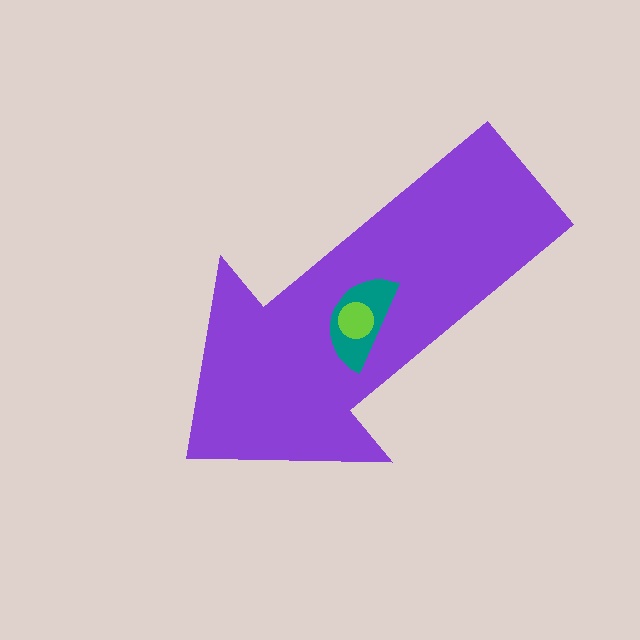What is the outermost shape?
The purple arrow.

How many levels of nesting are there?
3.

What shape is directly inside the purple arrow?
The teal semicircle.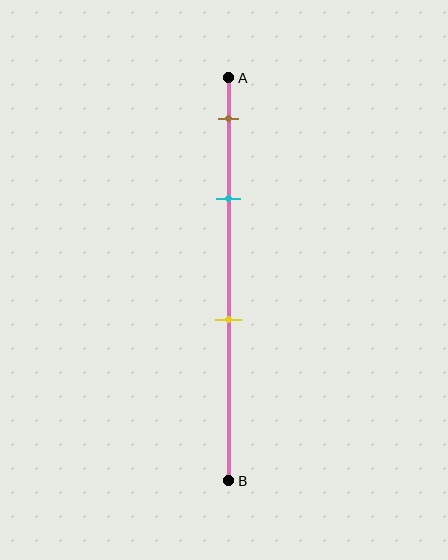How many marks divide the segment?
There are 3 marks dividing the segment.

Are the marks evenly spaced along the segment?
No, the marks are not evenly spaced.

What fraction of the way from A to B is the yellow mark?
The yellow mark is approximately 60% (0.6) of the way from A to B.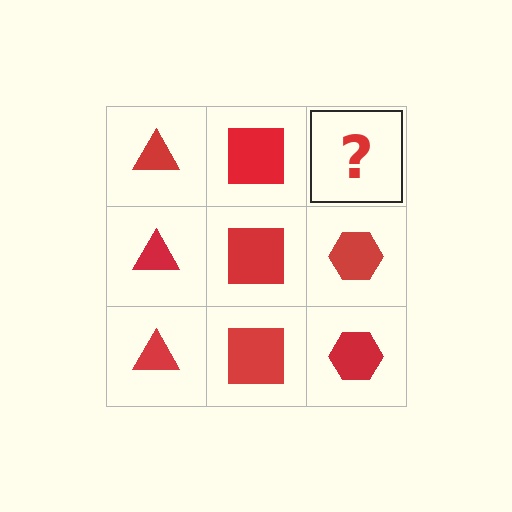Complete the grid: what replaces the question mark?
The question mark should be replaced with a red hexagon.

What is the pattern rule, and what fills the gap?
The rule is that each column has a consistent shape. The gap should be filled with a red hexagon.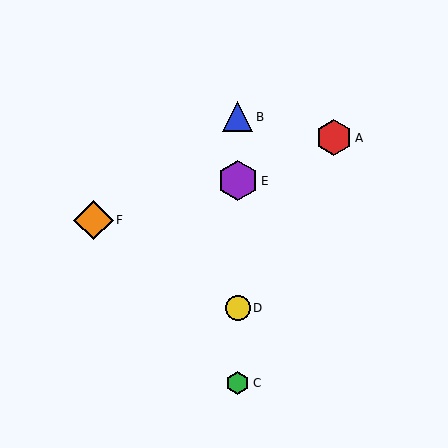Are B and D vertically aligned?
Yes, both are at x≈238.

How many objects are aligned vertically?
4 objects (B, C, D, E) are aligned vertically.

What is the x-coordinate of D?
Object D is at x≈238.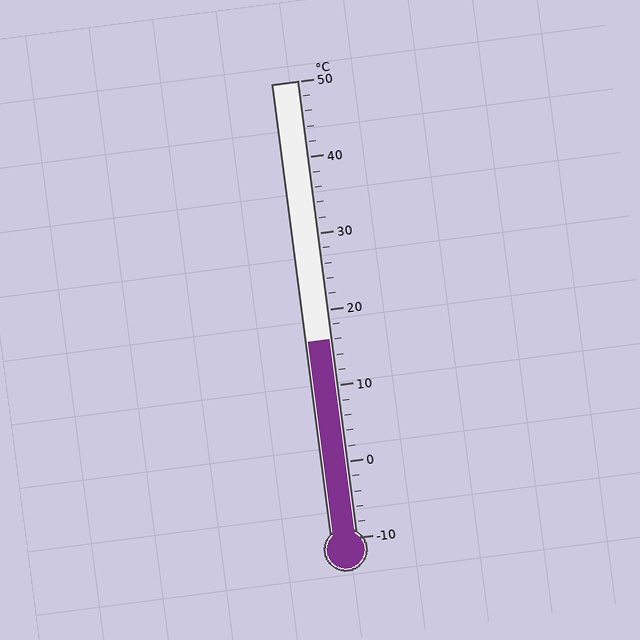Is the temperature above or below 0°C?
The temperature is above 0°C.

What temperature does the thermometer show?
The thermometer shows approximately 16°C.